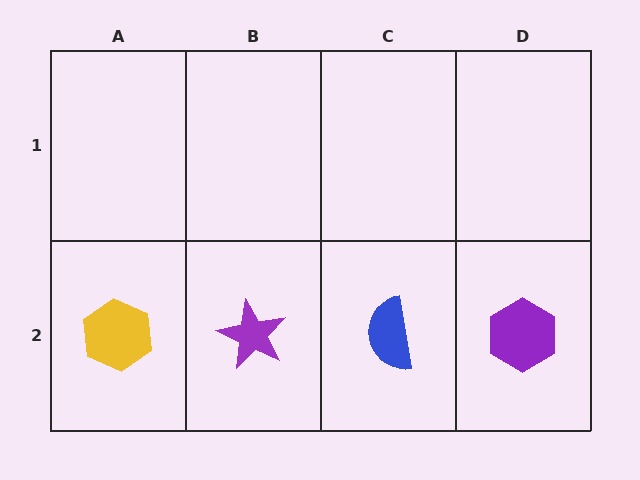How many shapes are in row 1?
0 shapes.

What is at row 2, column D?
A purple hexagon.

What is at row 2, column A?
A yellow hexagon.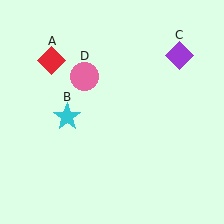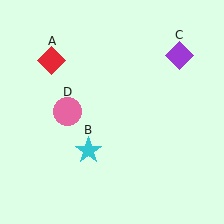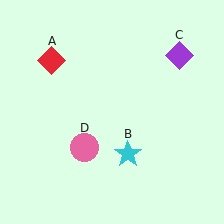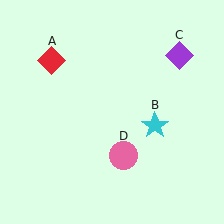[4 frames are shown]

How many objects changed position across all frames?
2 objects changed position: cyan star (object B), pink circle (object D).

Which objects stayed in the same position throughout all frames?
Red diamond (object A) and purple diamond (object C) remained stationary.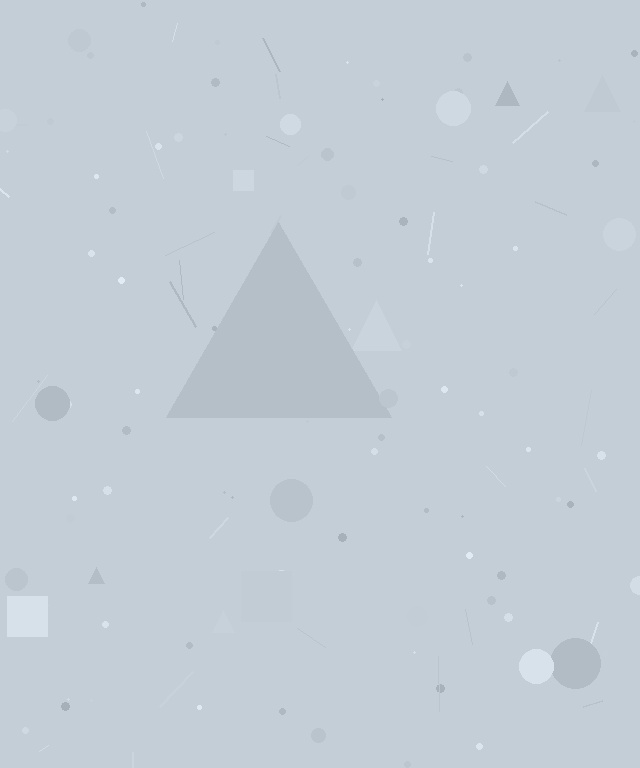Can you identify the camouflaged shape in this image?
The camouflaged shape is a triangle.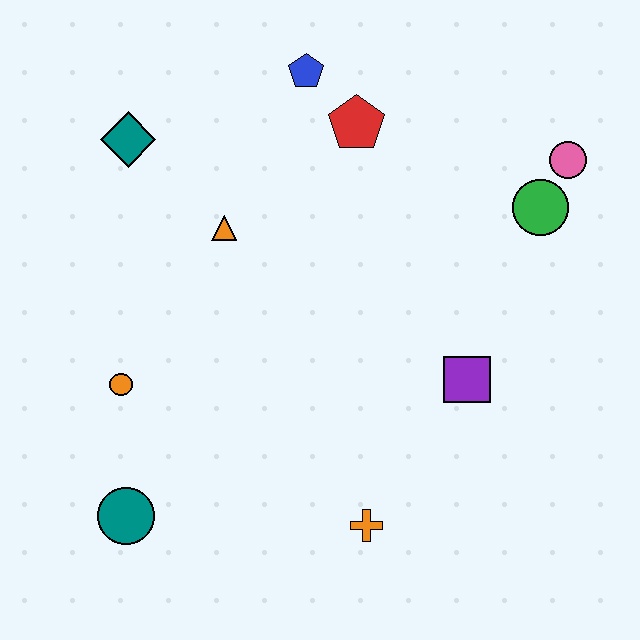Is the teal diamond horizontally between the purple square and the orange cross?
No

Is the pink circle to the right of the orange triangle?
Yes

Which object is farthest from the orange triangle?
The pink circle is farthest from the orange triangle.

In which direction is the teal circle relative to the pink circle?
The teal circle is to the left of the pink circle.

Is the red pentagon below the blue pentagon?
Yes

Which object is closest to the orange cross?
The purple square is closest to the orange cross.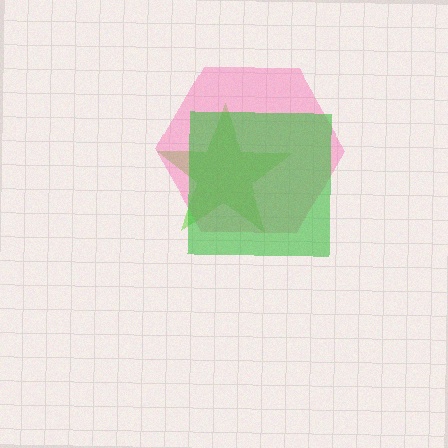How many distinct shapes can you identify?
There are 3 distinct shapes: a lime star, a pink hexagon, a green square.